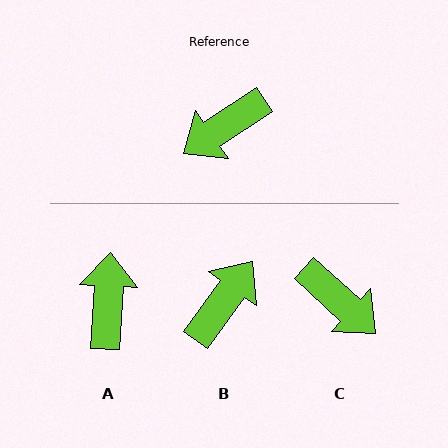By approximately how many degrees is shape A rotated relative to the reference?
Approximately 127 degrees clockwise.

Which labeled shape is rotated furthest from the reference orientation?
B, about 159 degrees away.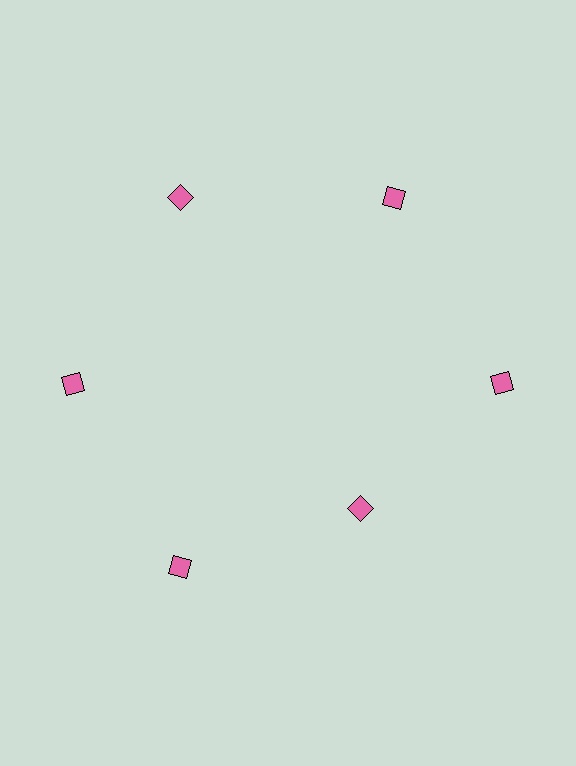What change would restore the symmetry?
The symmetry would be restored by moving it outward, back onto the ring so that all 6 diamonds sit at equal angles and equal distance from the center.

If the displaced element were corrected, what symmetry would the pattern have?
It would have 6-fold rotational symmetry — the pattern would map onto itself every 60 degrees.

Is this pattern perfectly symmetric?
No. The 6 pink diamonds are arranged in a ring, but one element near the 5 o'clock position is pulled inward toward the center, breaking the 6-fold rotational symmetry.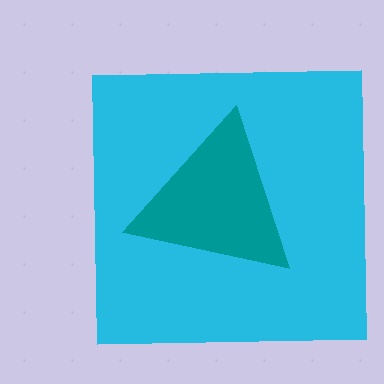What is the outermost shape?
The cyan square.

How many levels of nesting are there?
2.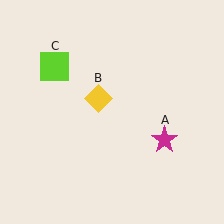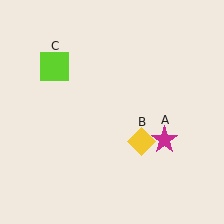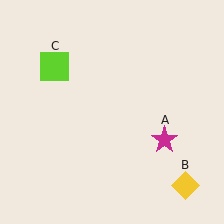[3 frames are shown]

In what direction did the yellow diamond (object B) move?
The yellow diamond (object B) moved down and to the right.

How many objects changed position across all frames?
1 object changed position: yellow diamond (object B).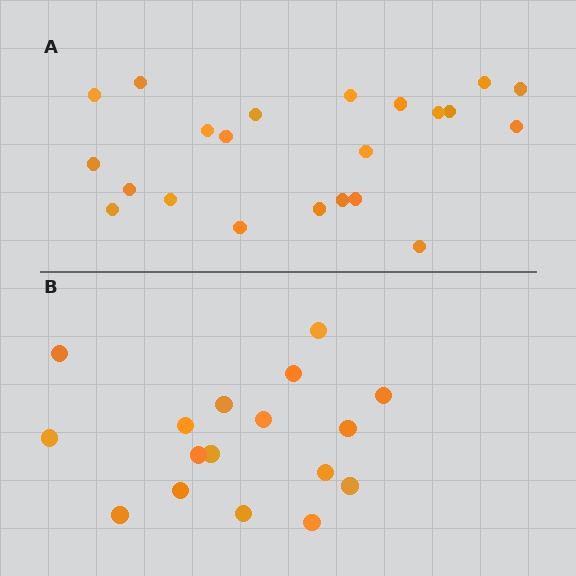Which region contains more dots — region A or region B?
Region A (the top region) has more dots.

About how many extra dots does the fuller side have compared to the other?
Region A has about 5 more dots than region B.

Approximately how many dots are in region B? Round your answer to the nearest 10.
About 20 dots. (The exact count is 17, which rounds to 20.)